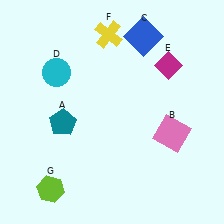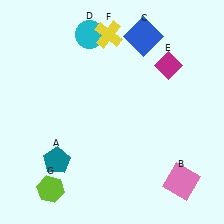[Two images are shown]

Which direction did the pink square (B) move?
The pink square (B) moved down.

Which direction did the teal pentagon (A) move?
The teal pentagon (A) moved down.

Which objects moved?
The objects that moved are: the teal pentagon (A), the pink square (B), the cyan circle (D).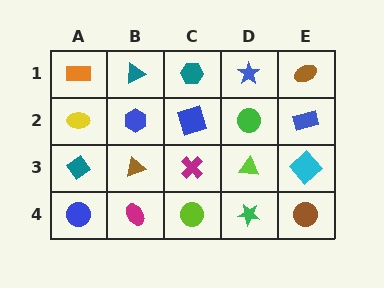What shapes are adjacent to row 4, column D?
A lime triangle (row 3, column D), a lime circle (row 4, column C), a brown circle (row 4, column E).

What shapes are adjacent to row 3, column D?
A green circle (row 2, column D), a green star (row 4, column D), a magenta cross (row 3, column C), a cyan diamond (row 3, column E).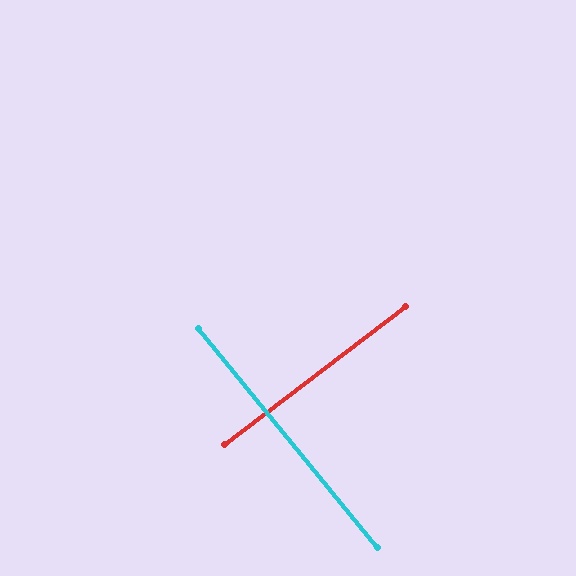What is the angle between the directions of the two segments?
Approximately 88 degrees.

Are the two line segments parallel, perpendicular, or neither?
Perpendicular — they meet at approximately 88°.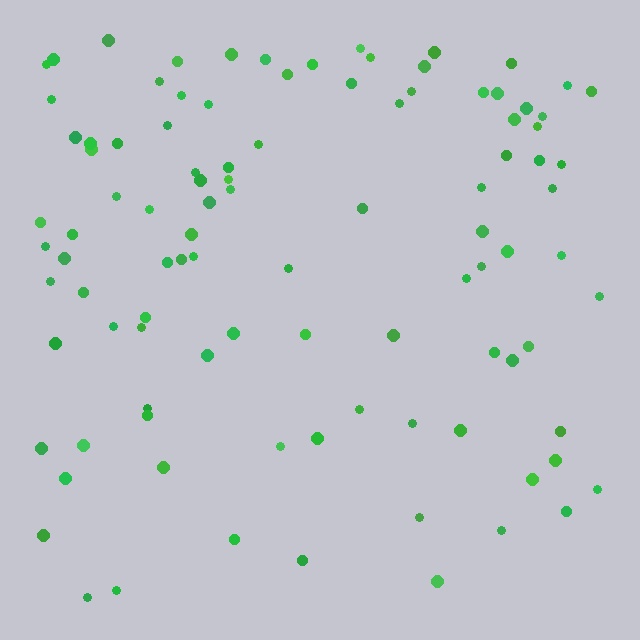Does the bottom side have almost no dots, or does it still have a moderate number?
Still a moderate number, just noticeably fewer than the top.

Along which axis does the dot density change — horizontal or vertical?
Vertical.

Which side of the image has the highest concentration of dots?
The top.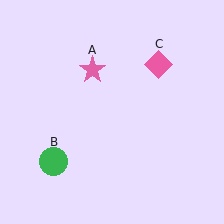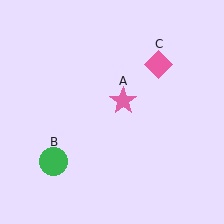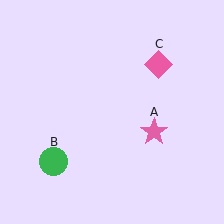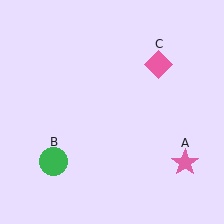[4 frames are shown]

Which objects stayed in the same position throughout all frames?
Green circle (object B) and pink diamond (object C) remained stationary.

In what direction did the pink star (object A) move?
The pink star (object A) moved down and to the right.